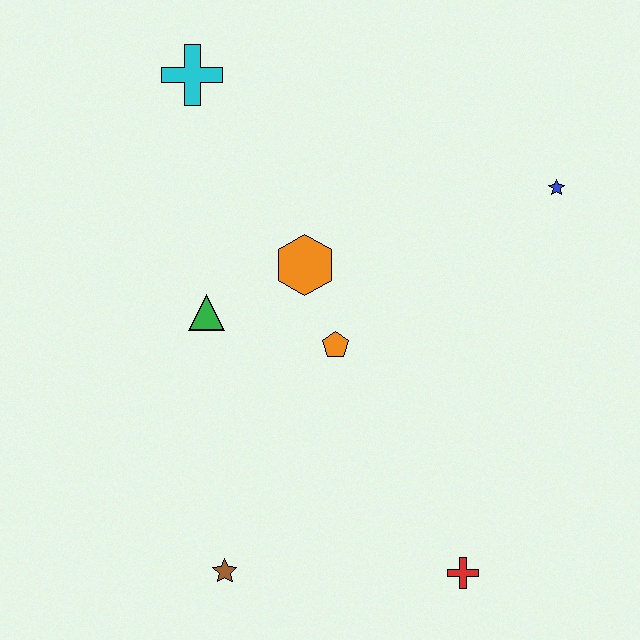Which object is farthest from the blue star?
The brown star is farthest from the blue star.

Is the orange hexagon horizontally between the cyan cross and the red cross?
Yes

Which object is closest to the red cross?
The brown star is closest to the red cross.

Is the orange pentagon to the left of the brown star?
No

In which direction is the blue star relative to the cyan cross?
The blue star is to the right of the cyan cross.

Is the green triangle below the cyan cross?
Yes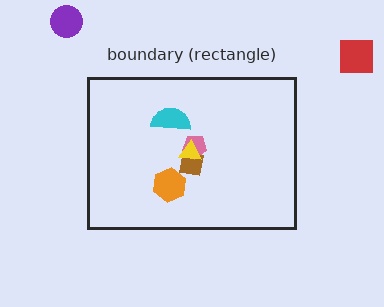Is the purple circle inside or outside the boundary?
Outside.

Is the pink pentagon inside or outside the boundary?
Inside.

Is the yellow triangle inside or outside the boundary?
Inside.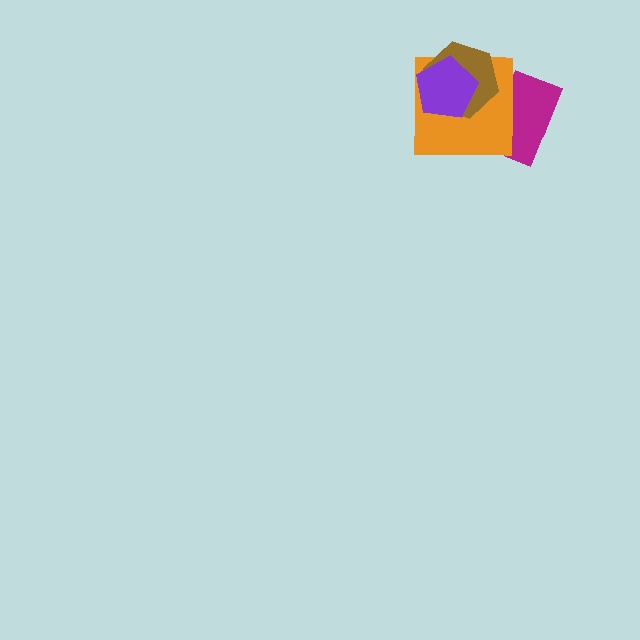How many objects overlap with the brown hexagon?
3 objects overlap with the brown hexagon.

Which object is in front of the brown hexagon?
The purple pentagon is in front of the brown hexagon.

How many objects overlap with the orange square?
3 objects overlap with the orange square.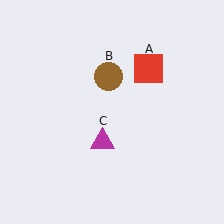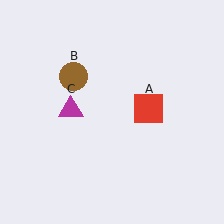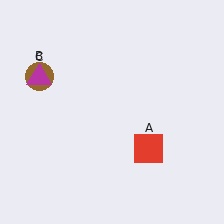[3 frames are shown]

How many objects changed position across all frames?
3 objects changed position: red square (object A), brown circle (object B), magenta triangle (object C).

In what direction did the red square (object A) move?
The red square (object A) moved down.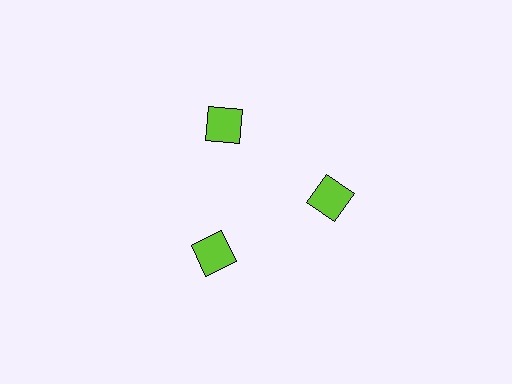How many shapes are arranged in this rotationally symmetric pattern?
There are 3 shapes, arranged in 3 groups of 1.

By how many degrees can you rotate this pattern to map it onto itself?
The pattern maps onto itself every 120 degrees of rotation.